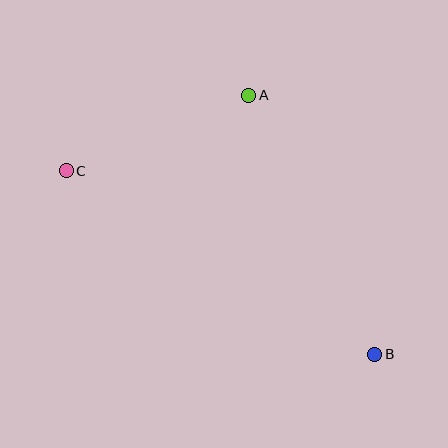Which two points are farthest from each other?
Points B and C are farthest from each other.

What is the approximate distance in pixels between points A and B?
The distance between A and B is approximately 288 pixels.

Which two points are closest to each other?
Points A and C are closest to each other.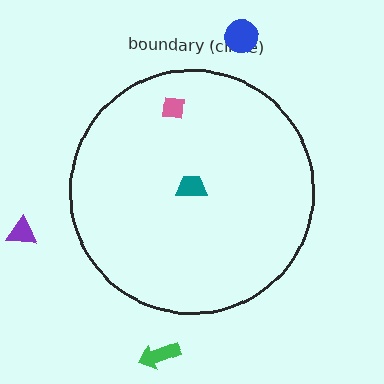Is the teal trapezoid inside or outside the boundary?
Inside.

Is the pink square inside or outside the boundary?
Inside.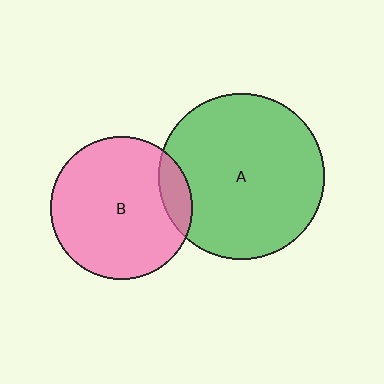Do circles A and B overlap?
Yes.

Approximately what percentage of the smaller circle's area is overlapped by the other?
Approximately 10%.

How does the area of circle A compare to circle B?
Approximately 1.4 times.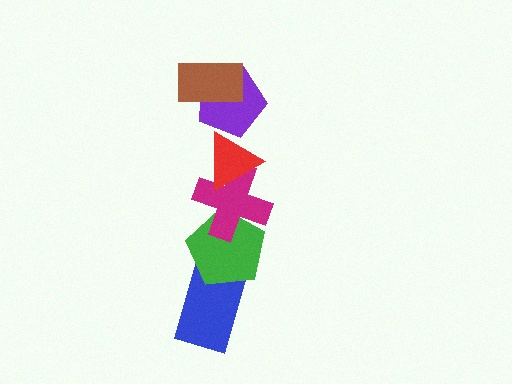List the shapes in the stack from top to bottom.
From top to bottom: the brown rectangle, the purple pentagon, the red triangle, the magenta cross, the green pentagon, the blue rectangle.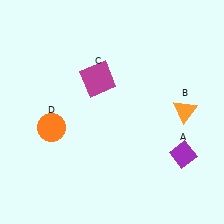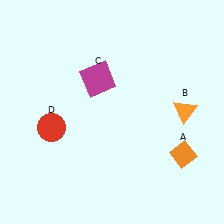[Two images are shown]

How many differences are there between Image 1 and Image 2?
There are 2 differences between the two images.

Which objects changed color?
A changed from purple to orange. D changed from orange to red.